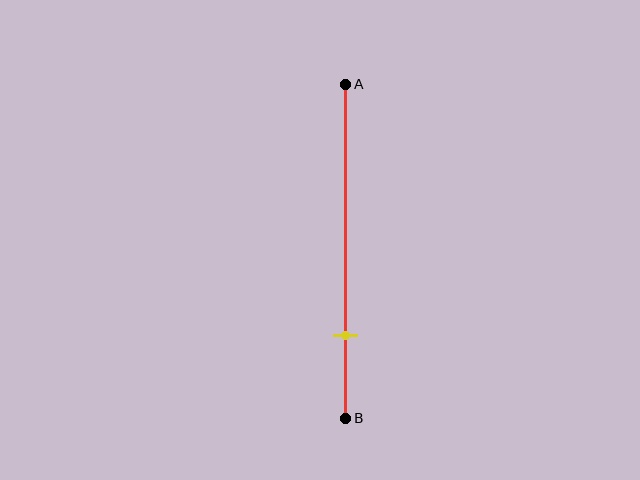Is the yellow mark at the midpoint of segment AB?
No, the mark is at about 75% from A, not at the 50% midpoint.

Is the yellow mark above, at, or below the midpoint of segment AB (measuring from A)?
The yellow mark is below the midpoint of segment AB.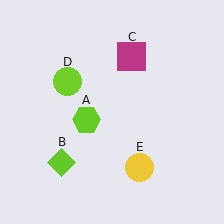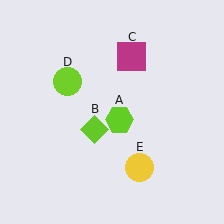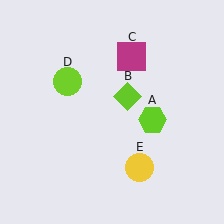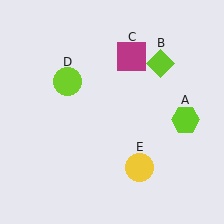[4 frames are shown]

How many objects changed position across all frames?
2 objects changed position: lime hexagon (object A), lime diamond (object B).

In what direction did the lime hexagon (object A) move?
The lime hexagon (object A) moved right.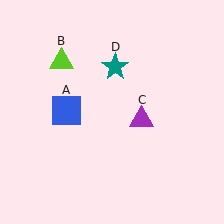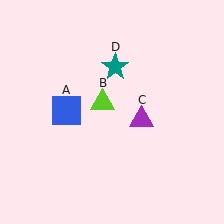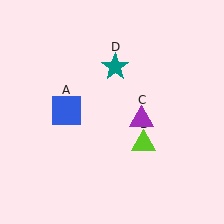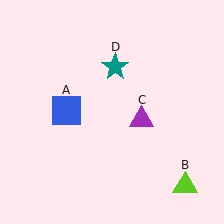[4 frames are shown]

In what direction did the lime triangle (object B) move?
The lime triangle (object B) moved down and to the right.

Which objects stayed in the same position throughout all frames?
Blue square (object A) and purple triangle (object C) and teal star (object D) remained stationary.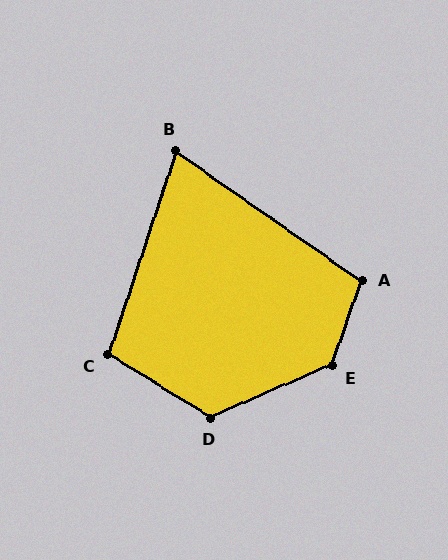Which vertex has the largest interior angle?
E, at approximately 132 degrees.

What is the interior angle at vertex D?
Approximately 125 degrees (obtuse).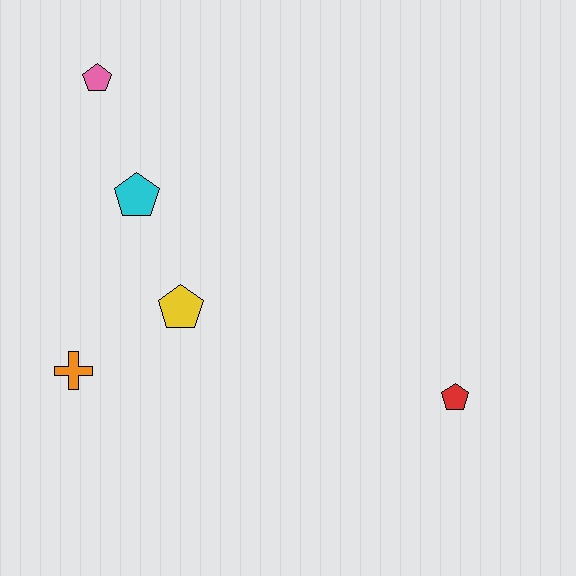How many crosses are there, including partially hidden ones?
There is 1 cross.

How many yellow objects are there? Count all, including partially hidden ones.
There is 1 yellow object.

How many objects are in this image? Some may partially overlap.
There are 5 objects.